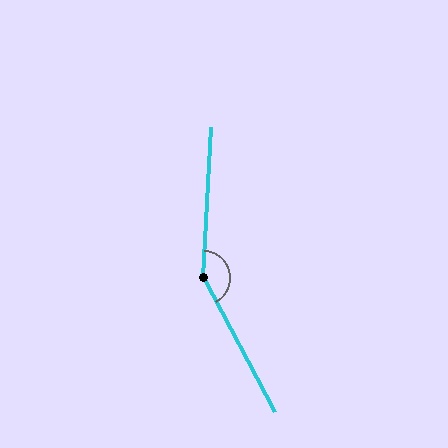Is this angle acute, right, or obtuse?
It is obtuse.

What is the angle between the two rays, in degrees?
Approximately 149 degrees.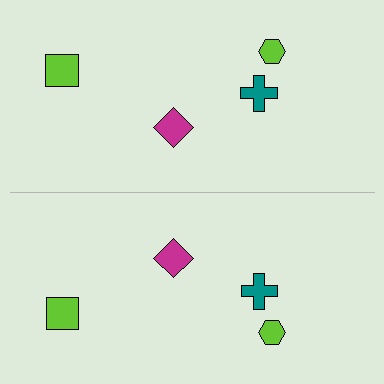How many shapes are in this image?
There are 8 shapes in this image.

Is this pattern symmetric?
Yes, this pattern has bilateral (reflection) symmetry.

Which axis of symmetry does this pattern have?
The pattern has a horizontal axis of symmetry running through the center of the image.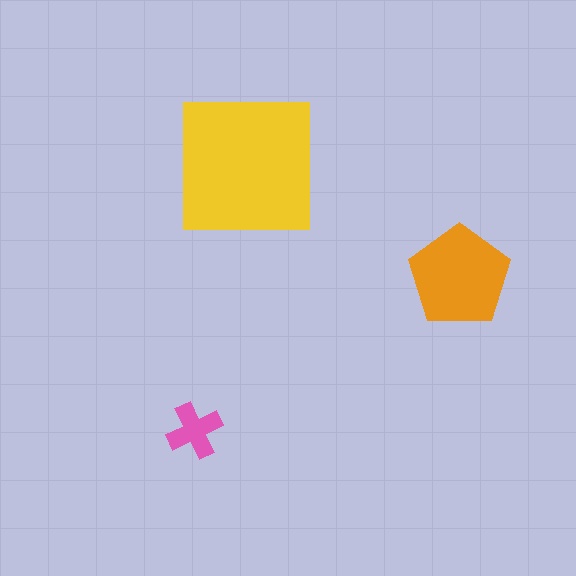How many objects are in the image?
There are 3 objects in the image.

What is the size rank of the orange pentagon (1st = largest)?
2nd.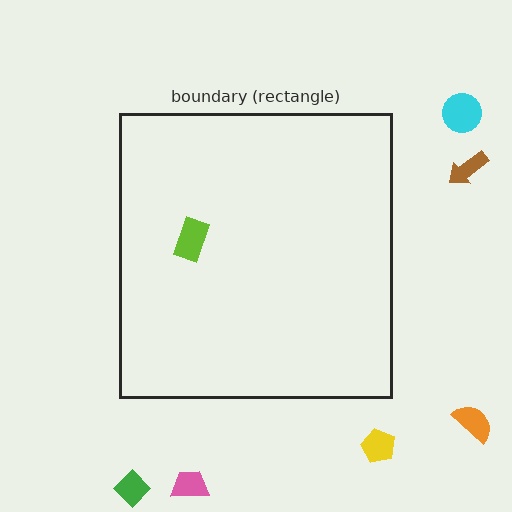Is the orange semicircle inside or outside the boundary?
Outside.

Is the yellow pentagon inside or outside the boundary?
Outside.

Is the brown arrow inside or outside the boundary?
Outside.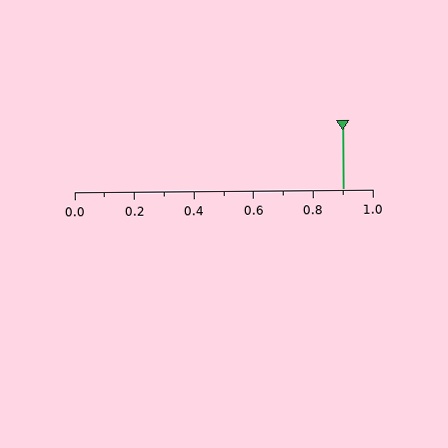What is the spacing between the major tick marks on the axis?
The major ticks are spaced 0.2 apart.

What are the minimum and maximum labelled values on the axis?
The axis runs from 0.0 to 1.0.